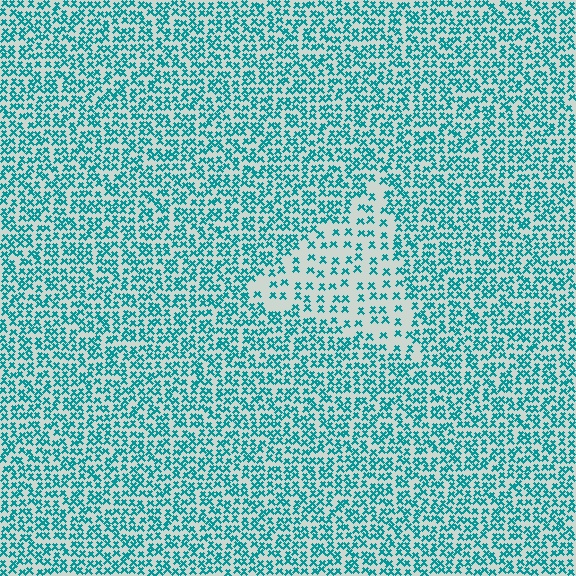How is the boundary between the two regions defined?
The boundary is defined by a change in element density (approximately 2.2x ratio). All elements are the same color, size, and shape.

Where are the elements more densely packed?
The elements are more densely packed outside the triangle boundary.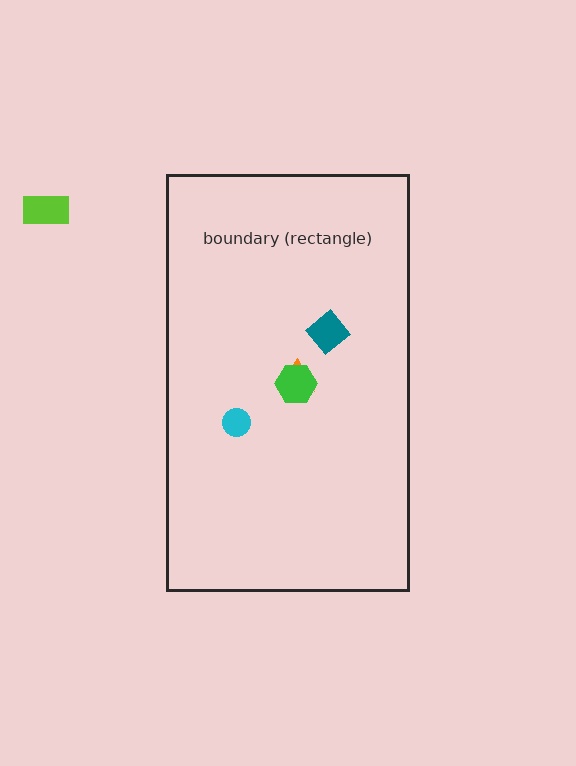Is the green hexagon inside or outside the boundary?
Inside.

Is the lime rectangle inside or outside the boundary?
Outside.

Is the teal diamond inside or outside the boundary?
Inside.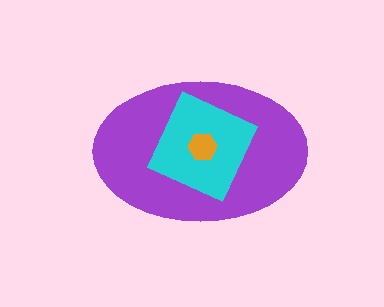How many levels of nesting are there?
3.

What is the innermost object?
The orange hexagon.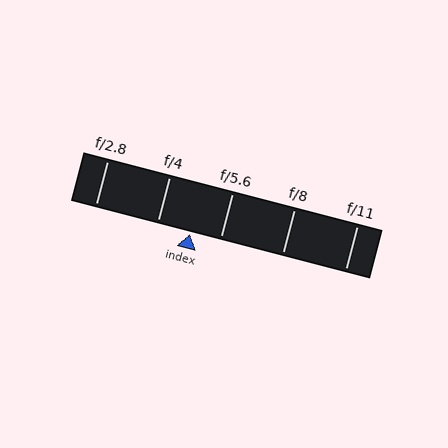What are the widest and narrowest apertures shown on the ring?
The widest aperture shown is f/2.8 and the narrowest is f/11.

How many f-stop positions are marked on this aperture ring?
There are 5 f-stop positions marked.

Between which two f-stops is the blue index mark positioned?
The index mark is between f/4 and f/5.6.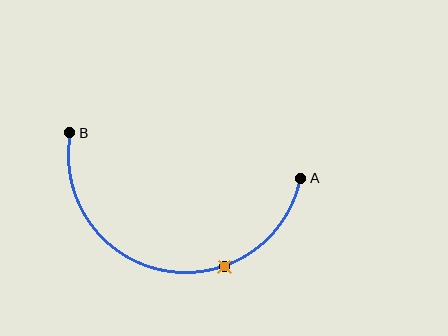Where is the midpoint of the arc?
The arc midpoint is the point on the curve farthest from the straight line joining A and B. It sits below that line.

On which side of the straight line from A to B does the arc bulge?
The arc bulges below the straight line connecting A and B.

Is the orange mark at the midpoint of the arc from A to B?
No. The orange mark lies on the arc but is closer to endpoint A. The arc midpoint would be at the point on the curve equidistant along the arc from both A and B.